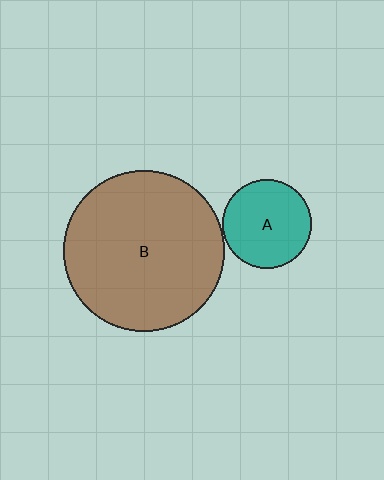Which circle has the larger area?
Circle B (brown).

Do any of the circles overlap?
No, none of the circles overlap.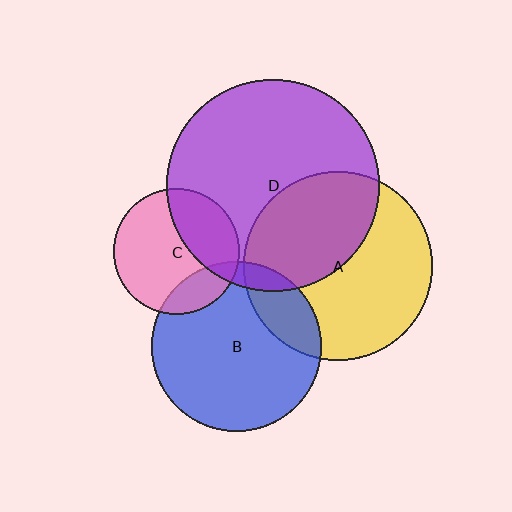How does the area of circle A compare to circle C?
Approximately 2.3 times.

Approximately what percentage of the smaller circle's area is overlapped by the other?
Approximately 40%.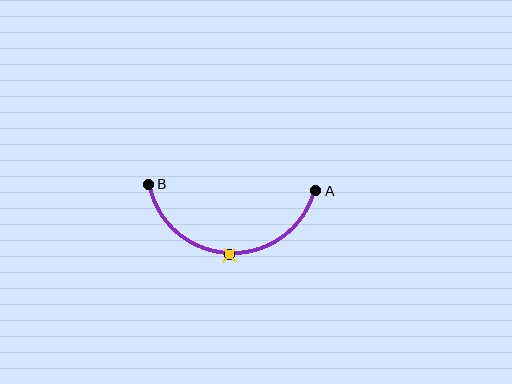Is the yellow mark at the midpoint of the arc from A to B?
Yes. The yellow mark lies on the arc at equal arc-length from both A and B — it is the arc midpoint.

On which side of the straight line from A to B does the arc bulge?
The arc bulges below the straight line connecting A and B.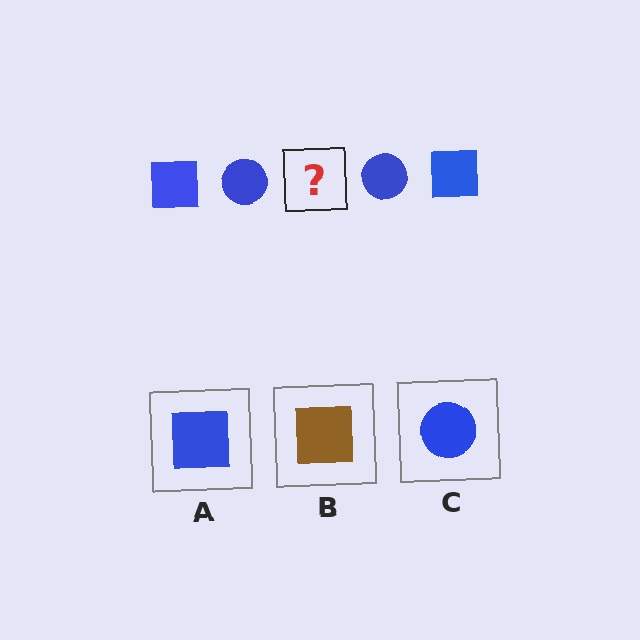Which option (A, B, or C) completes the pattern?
A.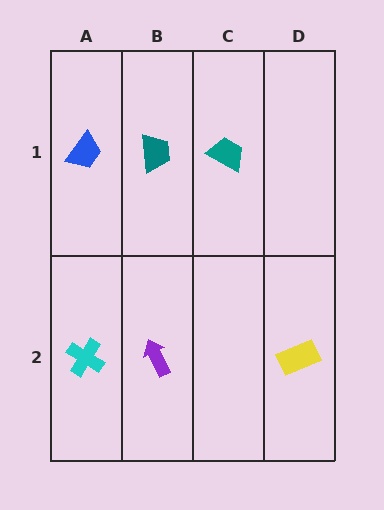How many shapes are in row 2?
3 shapes.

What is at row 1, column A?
A blue trapezoid.